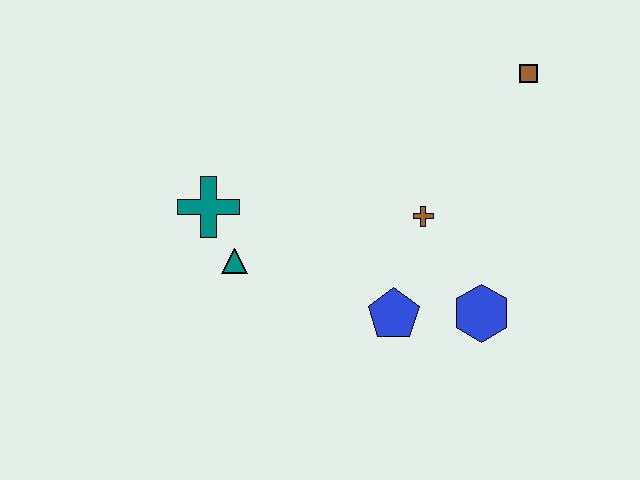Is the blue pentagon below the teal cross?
Yes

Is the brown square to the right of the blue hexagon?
Yes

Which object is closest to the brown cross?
The blue pentagon is closest to the brown cross.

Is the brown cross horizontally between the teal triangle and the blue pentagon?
No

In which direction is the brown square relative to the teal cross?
The brown square is to the right of the teal cross.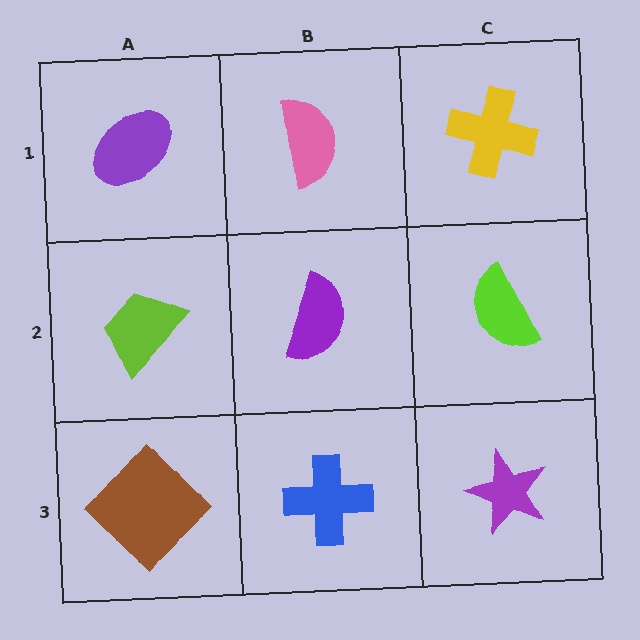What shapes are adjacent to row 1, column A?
A lime trapezoid (row 2, column A), a pink semicircle (row 1, column B).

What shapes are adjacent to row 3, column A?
A lime trapezoid (row 2, column A), a blue cross (row 3, column B).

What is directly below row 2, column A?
A brown diamond.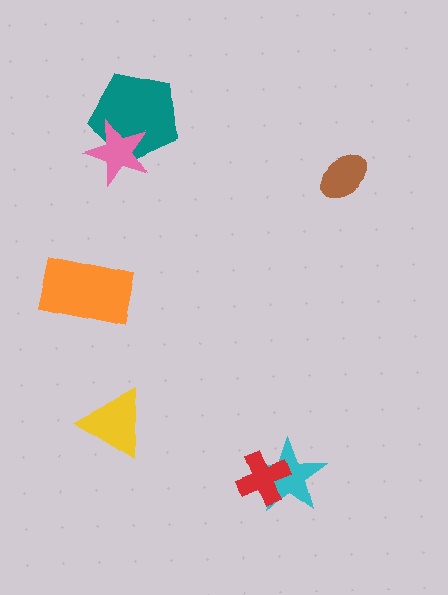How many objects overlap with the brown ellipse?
0 objects overlap with the brown ellipse.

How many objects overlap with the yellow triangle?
0 objects overlap with the yellow triangle.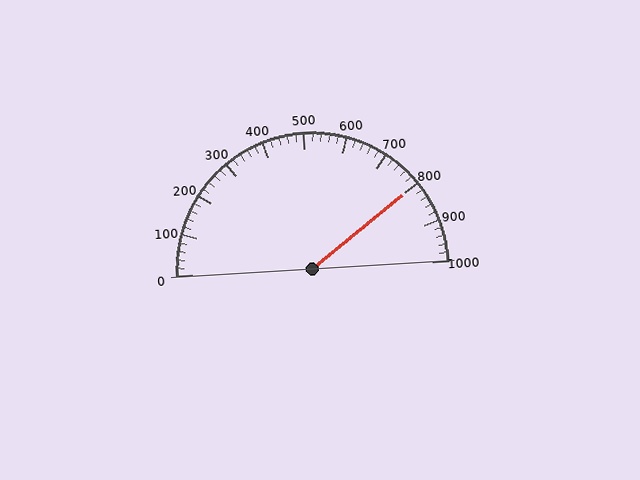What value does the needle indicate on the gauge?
The needle indicates approximately 800.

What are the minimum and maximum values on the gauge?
The gauge ranges from 0 to 1000.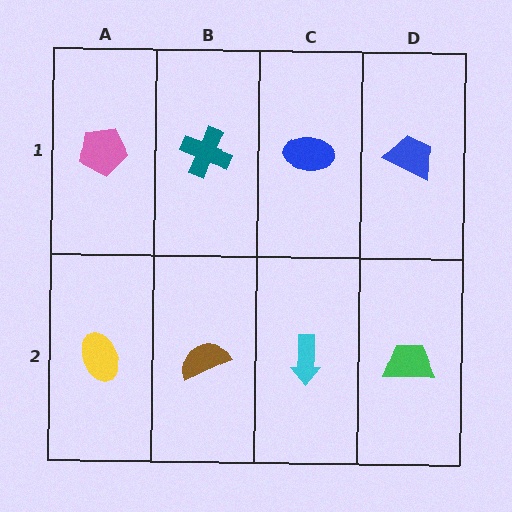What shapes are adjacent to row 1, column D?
A green trapezoid (row 2, column D), a blue ellipse (row 1, column C).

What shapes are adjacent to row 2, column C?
A blue ellipse (row 1, column C), a brown semicircle (row 2, column B), a green trapezoid (row 2, column D).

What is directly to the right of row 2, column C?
A green trapezoid.